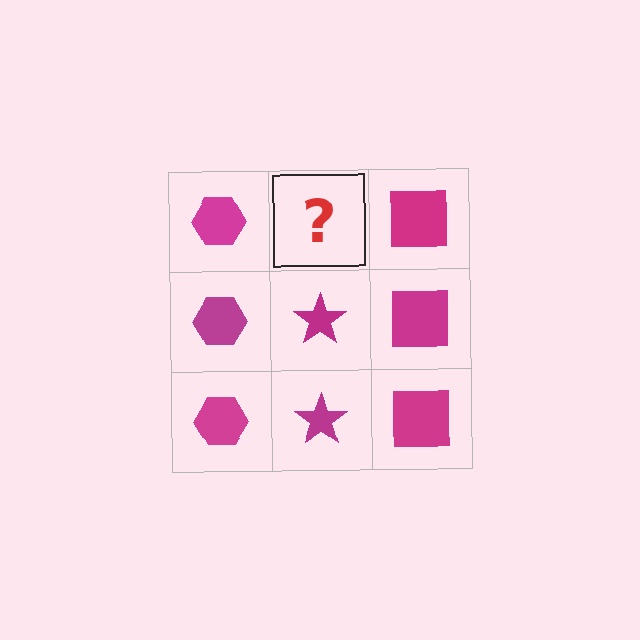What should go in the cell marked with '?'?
The missing cell should contain a magenta star.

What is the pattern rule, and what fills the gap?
The rule is that each column has a consistent shape. The gap should be filled with a magenta star.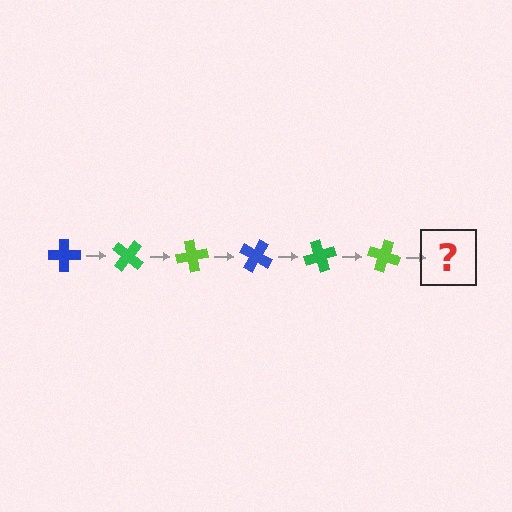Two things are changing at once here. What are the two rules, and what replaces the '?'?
The two rules are that it rotates 40 degrees each step and the color cycles through blue, green, and lime. The '?' should be a blue cross, rotated 240 degrees from the start.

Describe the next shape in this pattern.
It should be a blue cross, rotated 240 degrees from the start.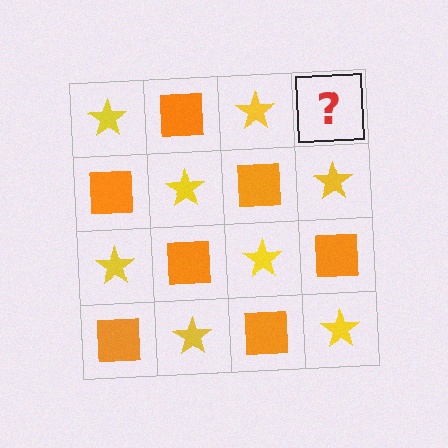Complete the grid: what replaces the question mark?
The question mark should be replaced with an orange square.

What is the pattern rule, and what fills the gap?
The rule is that it alternates yellow star and orange square in a checkerboard pattern. The gap should be filled with an orange square.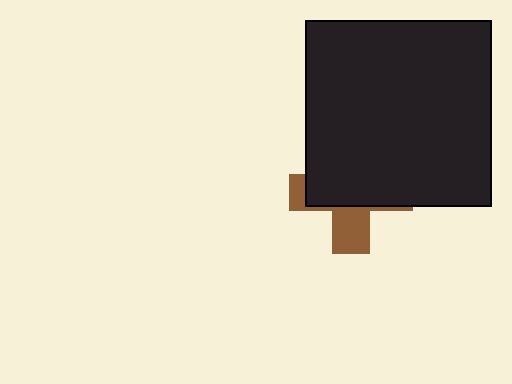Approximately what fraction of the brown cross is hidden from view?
Roughly 67% of the brown cross is hidden behind the black square.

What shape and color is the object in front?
The object in front is a black square.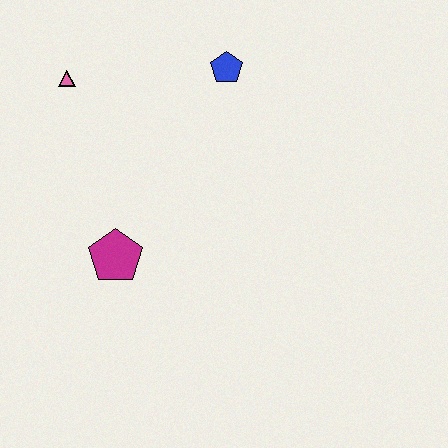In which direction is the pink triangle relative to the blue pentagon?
The pink triangle is to the left of the blue pentagon.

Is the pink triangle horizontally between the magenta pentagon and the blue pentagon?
No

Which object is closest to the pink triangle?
The blue pentagon is closest to the pink triangle.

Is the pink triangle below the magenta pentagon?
No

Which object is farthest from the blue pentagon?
The magenta pentagon is farthest from the blue pentagon.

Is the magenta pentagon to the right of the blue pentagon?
No